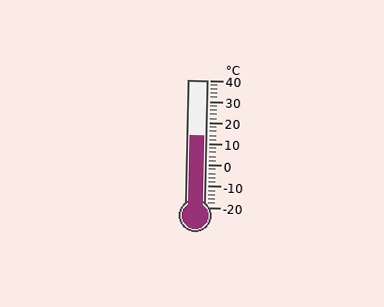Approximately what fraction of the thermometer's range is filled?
The thermometer is filled to approximately 55% of its range.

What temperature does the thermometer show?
The thermometer shows approximately 14°C.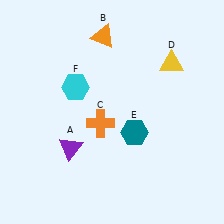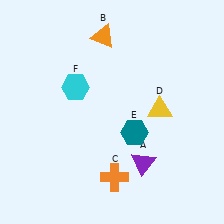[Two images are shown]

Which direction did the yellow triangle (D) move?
The yellow triangle (D) moved down.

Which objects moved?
The objects that moved are: the purple triangle (A), the orange cross (C), the yellow triangle (D).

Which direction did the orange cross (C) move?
The orange cross (C) moved down.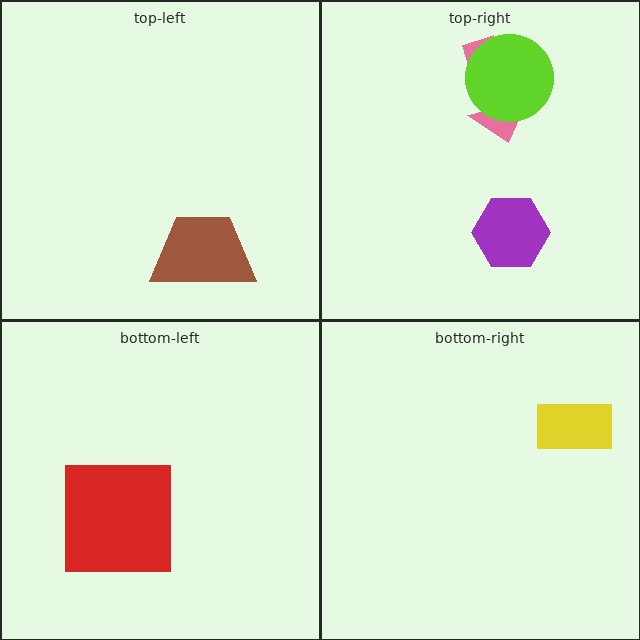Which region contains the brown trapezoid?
The top-left region.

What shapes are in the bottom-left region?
The red square.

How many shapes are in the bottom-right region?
1.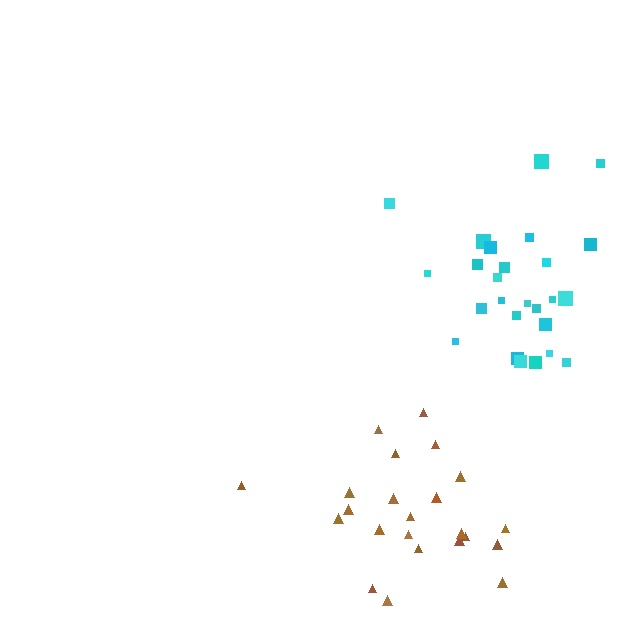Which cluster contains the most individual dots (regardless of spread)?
Cyan (26).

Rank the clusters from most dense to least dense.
cyan, brown.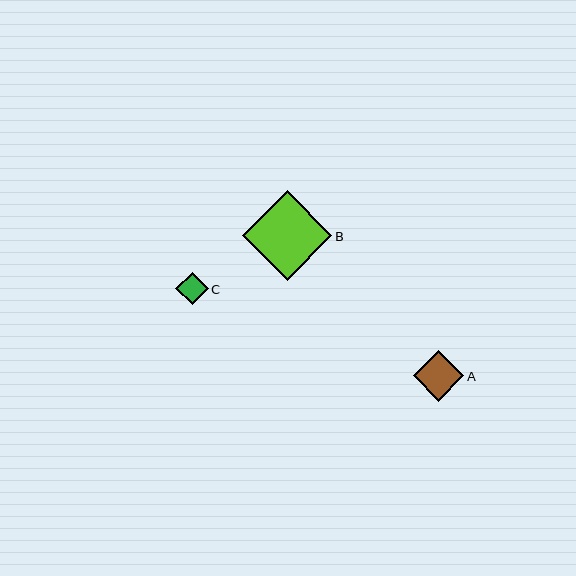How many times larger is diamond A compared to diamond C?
Diamond A is approximately 1.6 times the size of diamond C.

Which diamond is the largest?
Diamond B is the largest with a size of approximately 90 pixels.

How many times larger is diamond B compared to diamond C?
Diamond B is approximately 2.8 times the size of diamond C.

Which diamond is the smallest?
Diamond C is the smallest with a size of approximately 33 pixels.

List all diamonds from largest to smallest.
From largest to smallest: B, A, C.